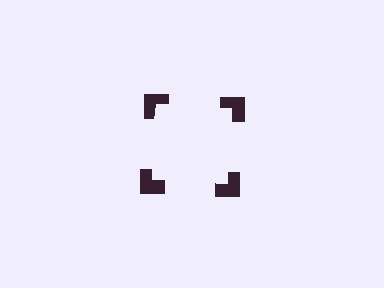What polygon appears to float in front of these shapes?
An illusory square — its edges are inferred from the aligned wedge cuts in the notched squares, not physically drawn.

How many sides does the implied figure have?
4 sides.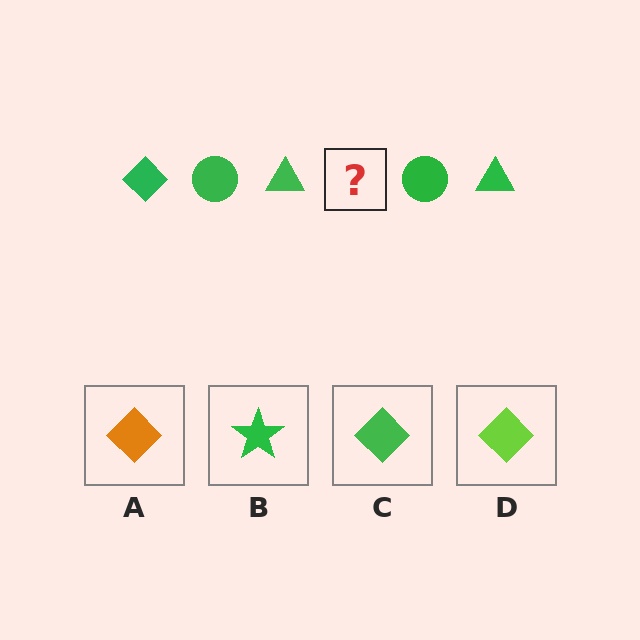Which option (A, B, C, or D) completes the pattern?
C.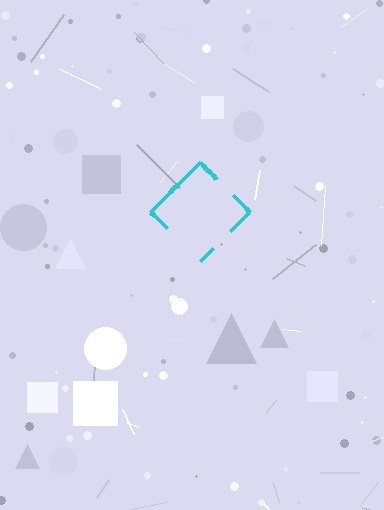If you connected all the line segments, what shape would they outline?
They would outline a diamond.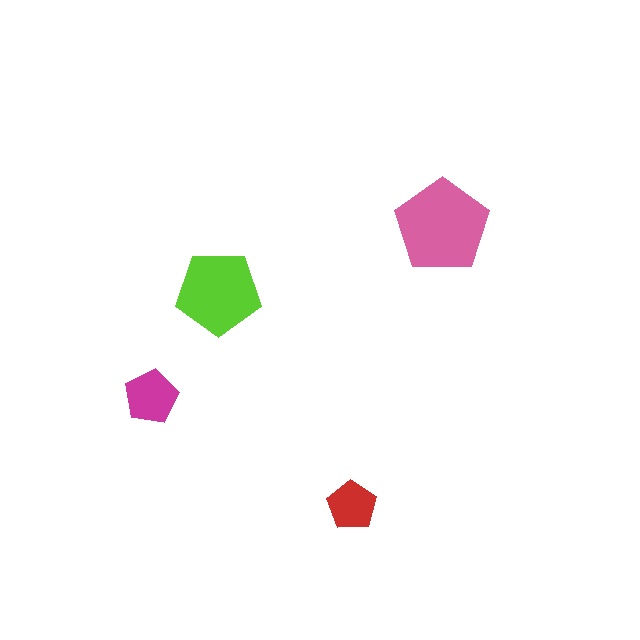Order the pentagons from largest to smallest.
the pink one, the lime one, the magenta one, the red one.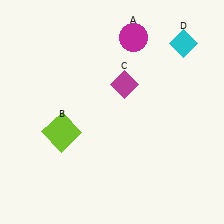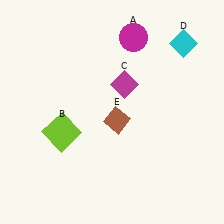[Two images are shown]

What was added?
A brown diamond (E) was added in Image 2.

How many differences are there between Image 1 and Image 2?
There is 1 difference between the two images.